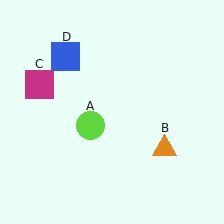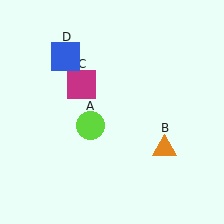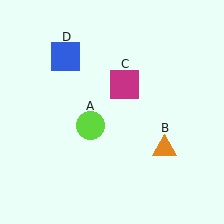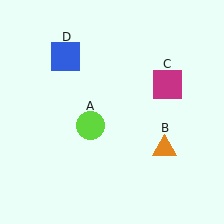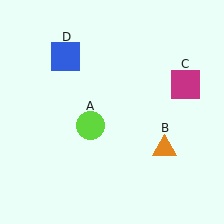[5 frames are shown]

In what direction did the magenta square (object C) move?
The magenta square (object C) moved right.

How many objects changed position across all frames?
1 object changed position: magenta square (object C).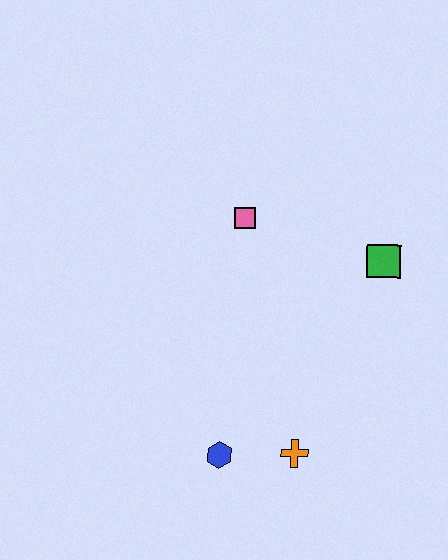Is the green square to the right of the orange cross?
Yes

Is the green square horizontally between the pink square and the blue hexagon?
No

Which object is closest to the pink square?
The green square is closest to the pink square.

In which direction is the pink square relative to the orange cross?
The pink square is above the orange cross.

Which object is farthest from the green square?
The blue hexagon is farthest from the green square.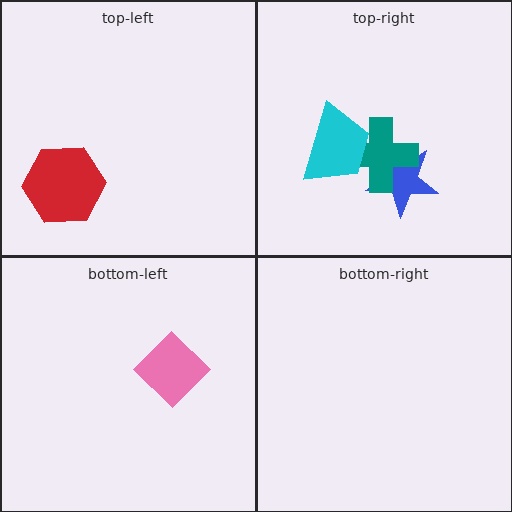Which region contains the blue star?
The top-right region.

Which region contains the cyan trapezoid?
The top-right region.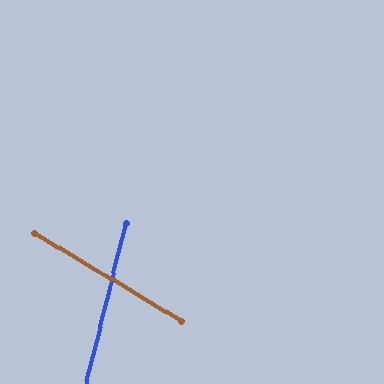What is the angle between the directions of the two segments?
Approximately 73 degrees.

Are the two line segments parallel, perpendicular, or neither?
Neither parallel nor perpendicular — they differ by about 73°.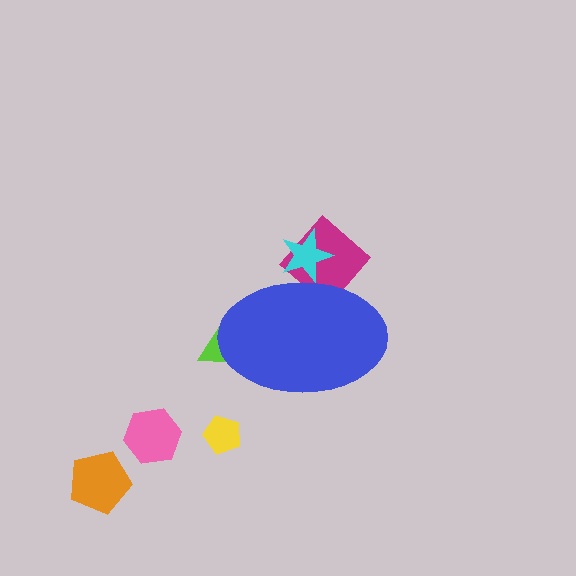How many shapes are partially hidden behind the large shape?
3 shapes are partially hidden.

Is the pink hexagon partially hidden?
No, the pink hexagon is fully visible.